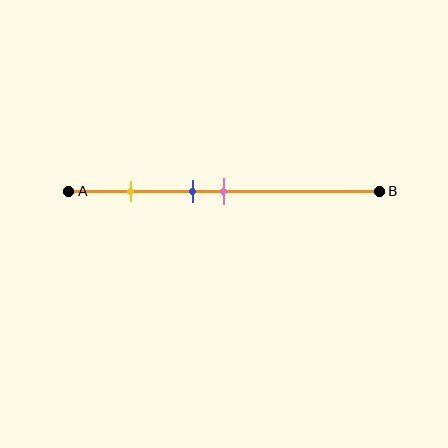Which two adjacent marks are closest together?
The blue and pink marks are the closest adjacent pair.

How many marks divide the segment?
There are 3 marks dividing the segment.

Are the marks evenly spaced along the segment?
No, the marks are not evenly spaced.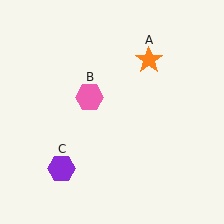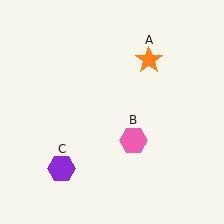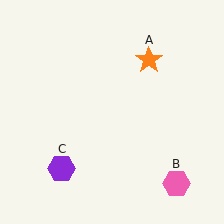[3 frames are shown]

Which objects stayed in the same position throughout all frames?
Orange star (object A) and purple hexagon (object C) remained stationary.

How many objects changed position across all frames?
1 object changed position: pink hexagon (object B).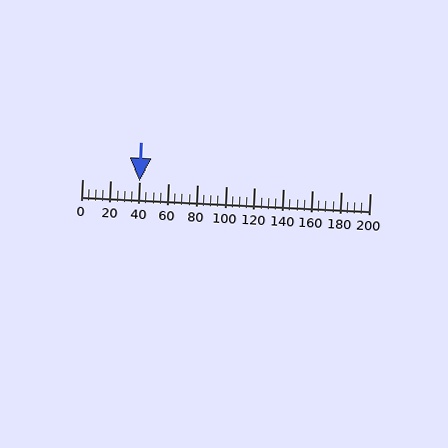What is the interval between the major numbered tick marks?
The major tick marks are spaced 20 units apart.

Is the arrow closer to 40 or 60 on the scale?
The arrow is closer to 40.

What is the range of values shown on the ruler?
The ruler shows values from 0 to 200.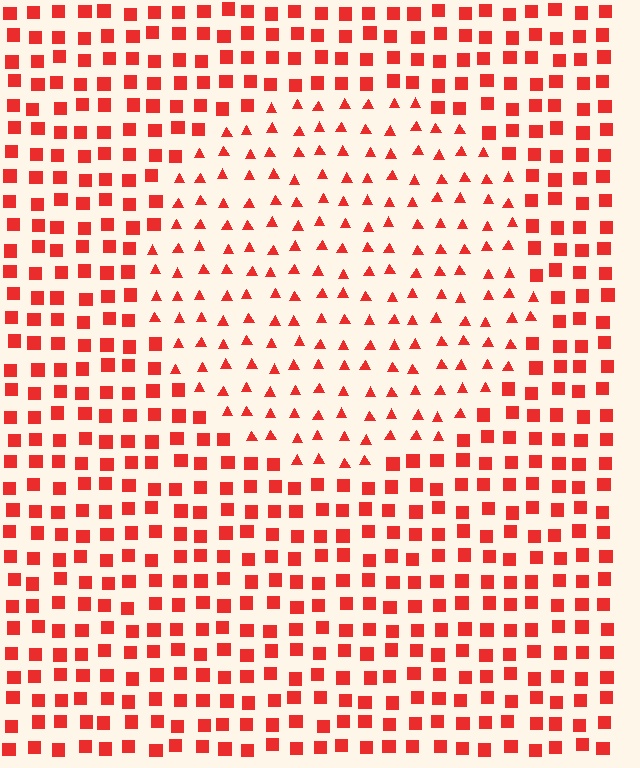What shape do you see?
I see a circle.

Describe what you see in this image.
The image is filled with small red elements arranged in a uniform grid. A circle-shaped region contains triangles, while the surrounding area contains squares. The boundary is defined purely by the change in element shape.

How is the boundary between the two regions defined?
The boundary is defined by a change in element shape: triangles inside vs. squares outside. All elements share the same color and spacing.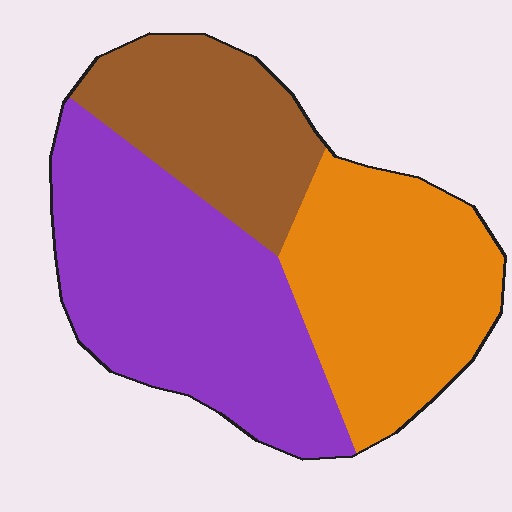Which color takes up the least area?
Brown, at roughly 25%.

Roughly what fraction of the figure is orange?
Orange takes up about one third (1/3) of the figure.